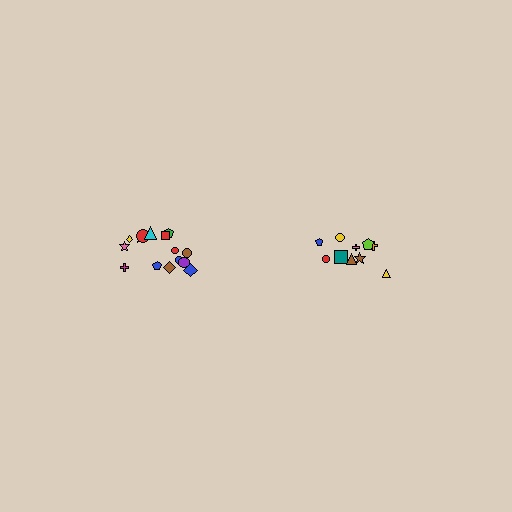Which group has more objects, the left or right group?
The left group.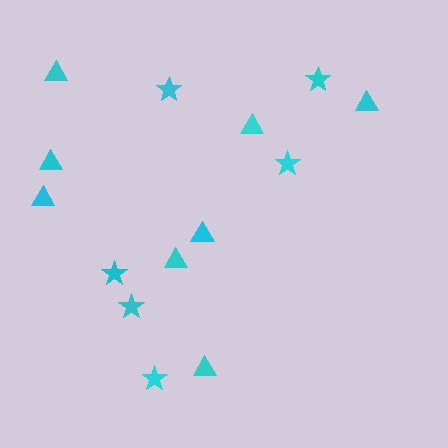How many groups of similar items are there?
There are 2 groups: one group of stars (6) and one group of triangles (8).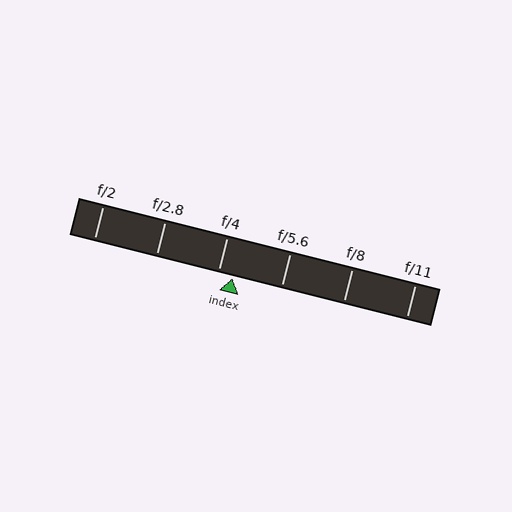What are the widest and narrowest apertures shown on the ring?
The widest aperture shown is f/2 and the narrowest is f/11.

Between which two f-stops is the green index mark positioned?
The index mark is between f/4 and f/5.6.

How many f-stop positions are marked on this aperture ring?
There are 6 f-stop positions marked.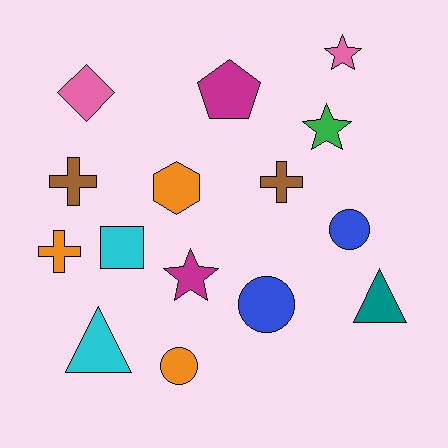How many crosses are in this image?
There are 3 crosses.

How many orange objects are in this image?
There are 3 orange objects.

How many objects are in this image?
There are 15 objects.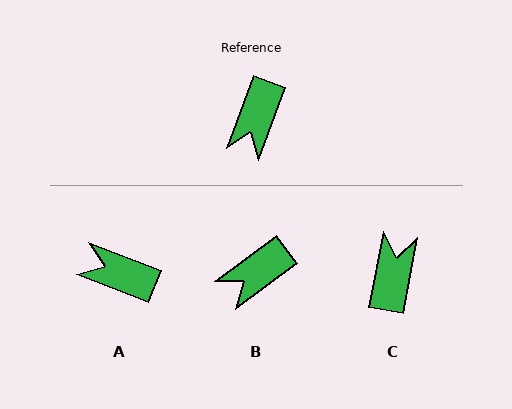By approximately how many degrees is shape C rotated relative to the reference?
Approximately 171 degrees clockwise.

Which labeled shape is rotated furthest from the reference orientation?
C, about 171 degrees away.